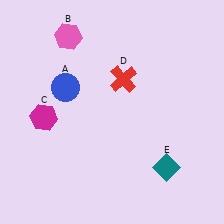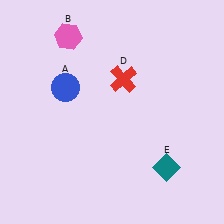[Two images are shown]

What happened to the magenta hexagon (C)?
The magenta hexagon (C) was removed in Image 2. It was in the bottom-left area of Image 1.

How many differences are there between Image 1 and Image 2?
There is 1 difference between the two images.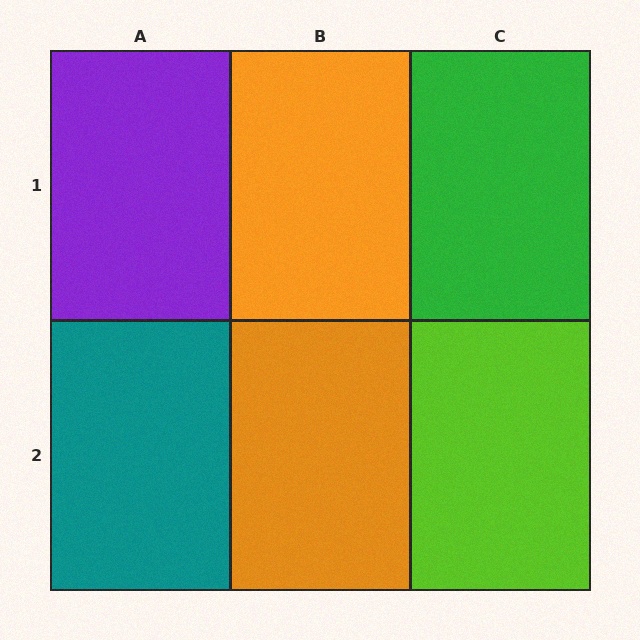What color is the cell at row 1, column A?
Purple.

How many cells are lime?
1 cell is lime.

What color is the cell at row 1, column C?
Green.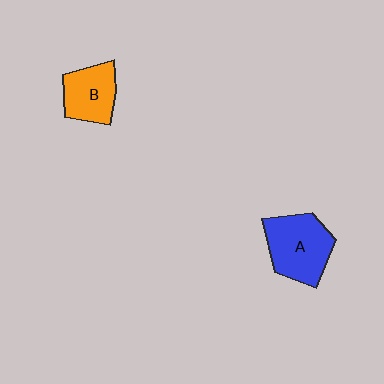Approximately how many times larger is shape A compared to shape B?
Approximately 1.4 times.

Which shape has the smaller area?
Shape B (orange).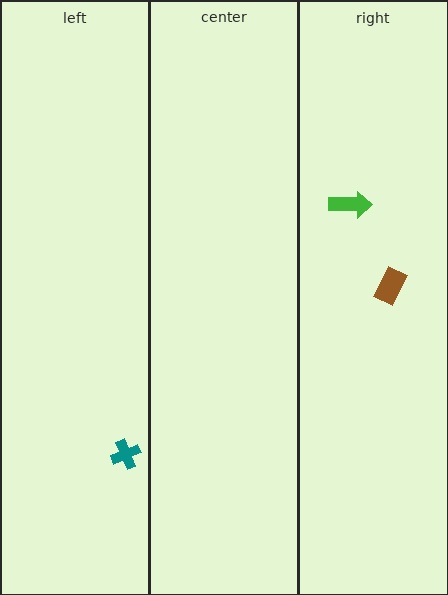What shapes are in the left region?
The teal cross.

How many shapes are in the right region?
2.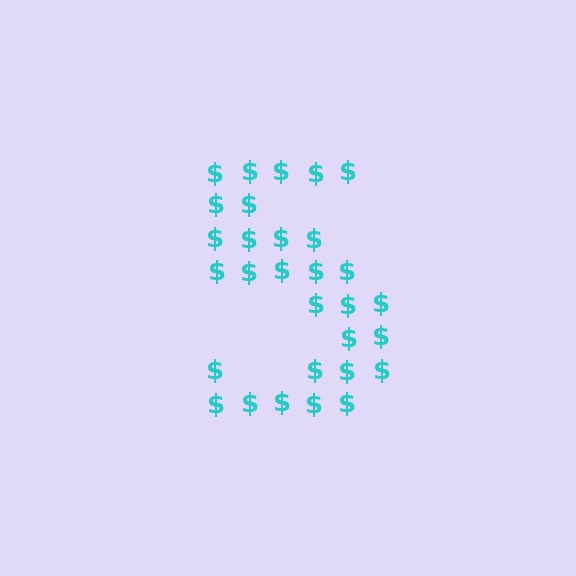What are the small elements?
The small elements are dollar signs.